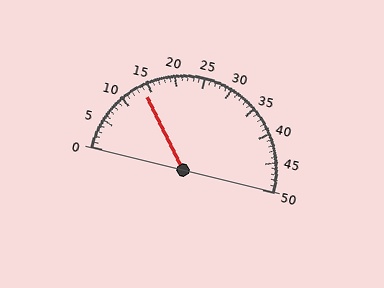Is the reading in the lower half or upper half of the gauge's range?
The reading is in the lower half of the range (0 to 50).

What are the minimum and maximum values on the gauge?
The gauge ranges from 0 to 50.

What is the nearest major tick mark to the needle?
The nearest major tick mark is 15.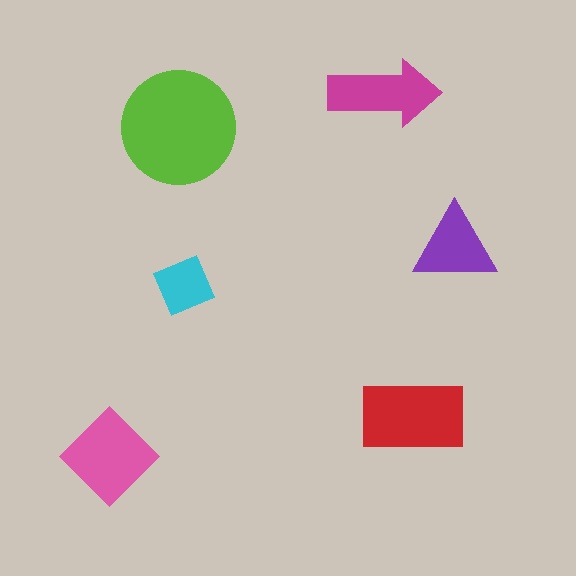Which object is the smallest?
The cyan square.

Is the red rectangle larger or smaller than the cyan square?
Larger.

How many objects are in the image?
There are 6 objects in the image.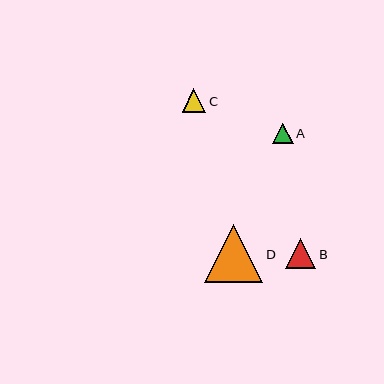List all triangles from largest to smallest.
From largest to smallest: D, B, C, A.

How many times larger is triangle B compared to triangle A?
Triangle B is approximately 1.5 times the size of triangle A.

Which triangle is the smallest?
Triangle A is the smallest with a size of approximately 20 pixels.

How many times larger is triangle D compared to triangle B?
Triangle D is approximately 1.9 times the size of triangle B.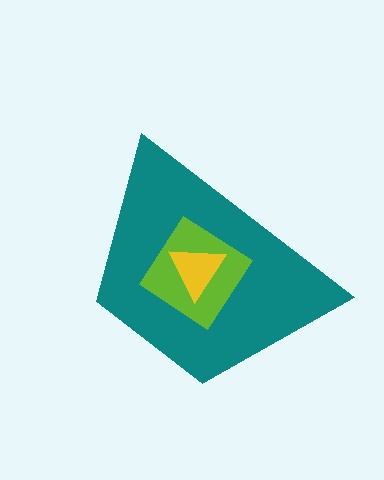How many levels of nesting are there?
3.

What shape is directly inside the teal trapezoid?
The lime diamond.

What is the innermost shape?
The yellow triangle.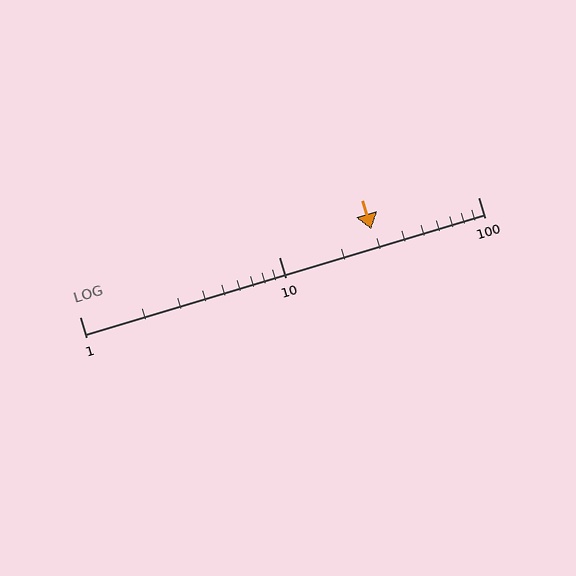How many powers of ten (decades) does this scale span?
The scale spans 2 decades, from 1 to 100.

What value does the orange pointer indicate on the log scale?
The pointer indicates approximately 29.